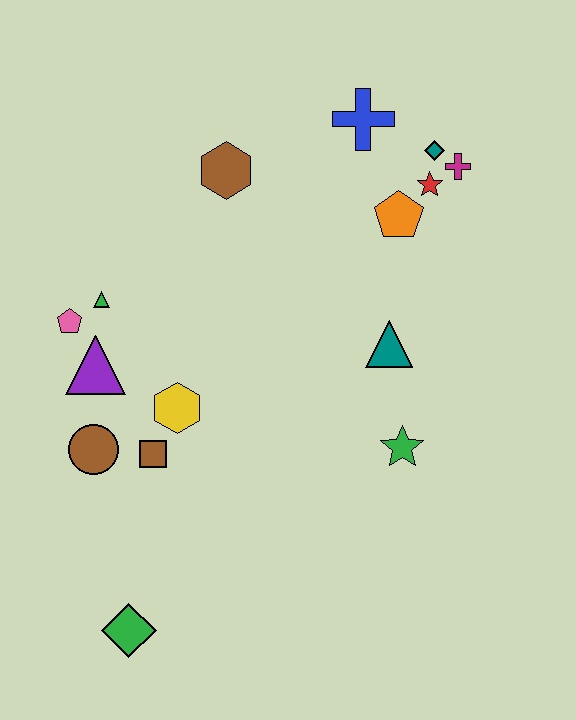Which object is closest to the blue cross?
The teal diamond is closest to the blue cross.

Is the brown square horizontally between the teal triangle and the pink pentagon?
Yes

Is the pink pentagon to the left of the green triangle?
Yes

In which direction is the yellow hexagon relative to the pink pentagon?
The yellow hexagon is to the right of the pink pentagon.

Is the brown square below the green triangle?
Yes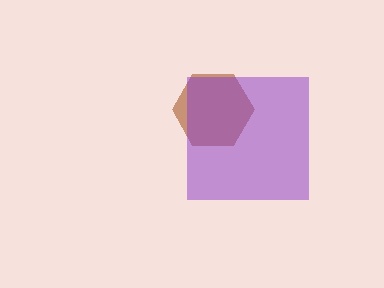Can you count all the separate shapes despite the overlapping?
Yes, there are 2 separate shapes.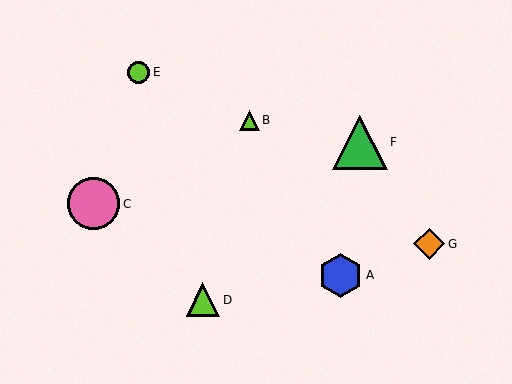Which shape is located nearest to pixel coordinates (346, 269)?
The blue hexagon (labeled A) at (341, 275) is nearest to that location.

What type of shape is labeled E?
Shape E is a lime circle.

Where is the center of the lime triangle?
The center of the lime triangle is at (203, 300).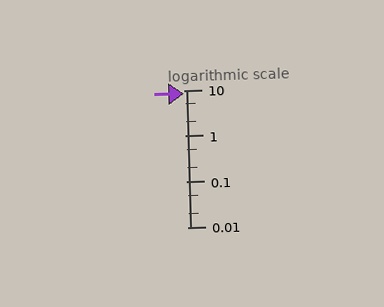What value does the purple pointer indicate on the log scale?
The pointer indicates approximately 8.3.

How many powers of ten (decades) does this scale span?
The scale spans 3 decades, from 0.01 to 10.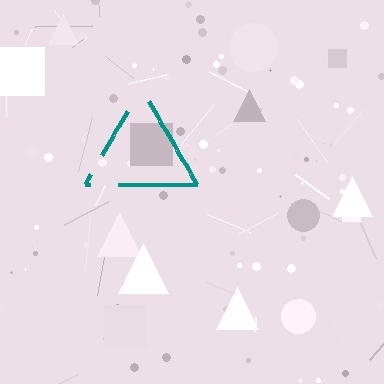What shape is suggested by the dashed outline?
The dashed outline suggests a triangle.